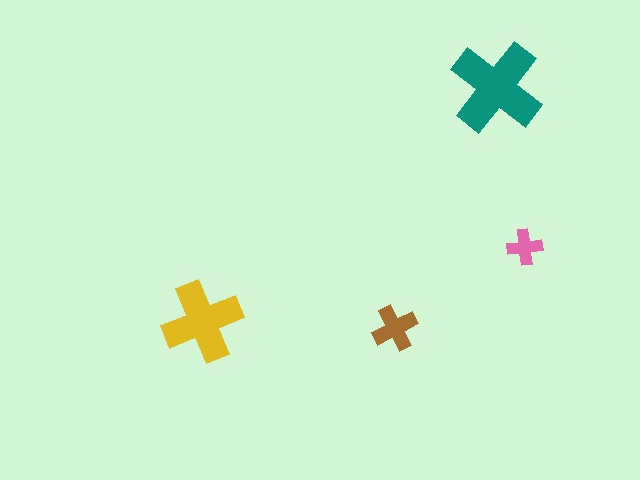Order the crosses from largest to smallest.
the teal one, the yellow one, the brown one, the pink one.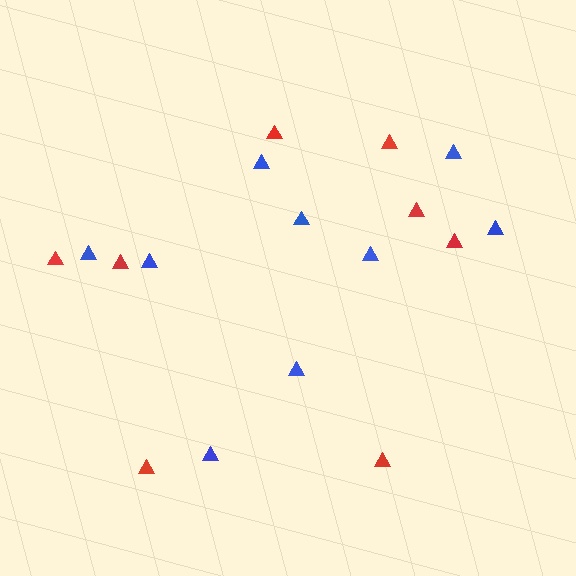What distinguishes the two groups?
There are 2 groups: one group of blue triangles (9) and one group of red triangles (8).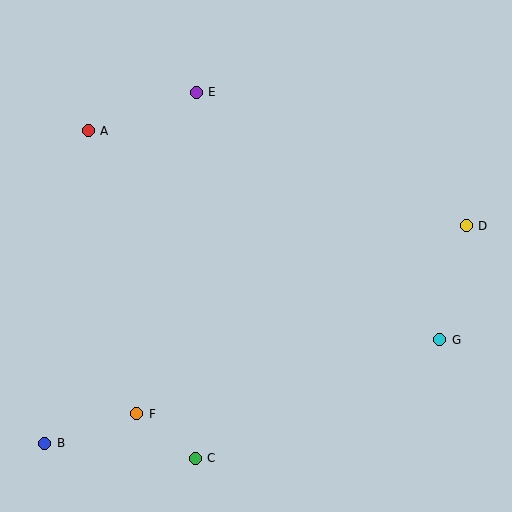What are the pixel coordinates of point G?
Point G is at (440, 340).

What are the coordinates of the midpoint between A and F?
The midpoint between A and F is at (112, 272).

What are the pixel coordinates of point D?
Point D is at (466, 226).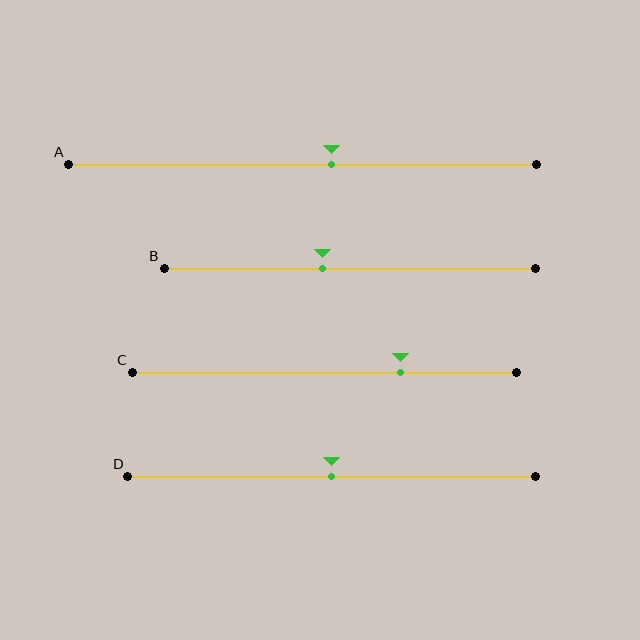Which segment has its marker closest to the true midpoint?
Segment D has its marker closest to the true midpoint.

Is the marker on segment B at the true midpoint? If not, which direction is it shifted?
No, the marker on segment B is shifted to the left by about 7% of the segment length.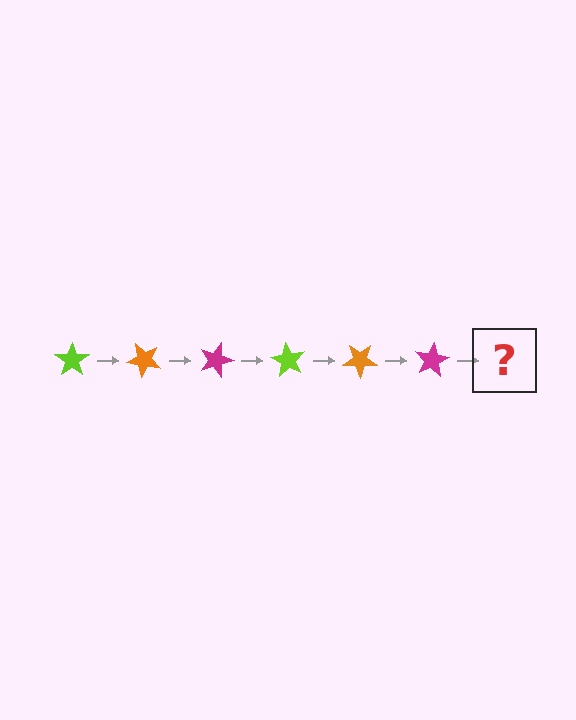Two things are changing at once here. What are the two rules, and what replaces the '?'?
The two rules are that it rotates 45 degrees each step and the color cycles through lime, orange, and magenta. The '?' should be a lime star, rotated 270 degrees from the start.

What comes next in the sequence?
The next element should be a lime star, rotated 270 degrees from the start.